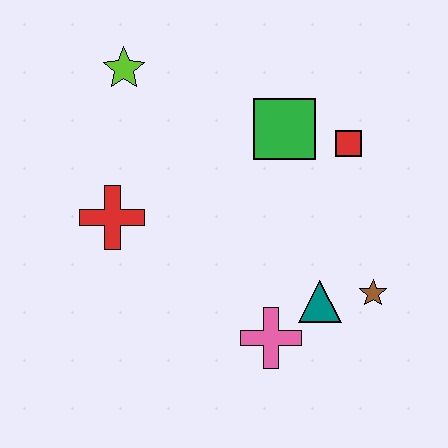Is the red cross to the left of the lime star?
Yes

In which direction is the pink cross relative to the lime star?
The pink cross is below the lime star.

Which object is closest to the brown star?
The teal triangle is closest to the brown star.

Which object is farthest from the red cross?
The brown star is farthest from the red cross.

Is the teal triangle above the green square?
No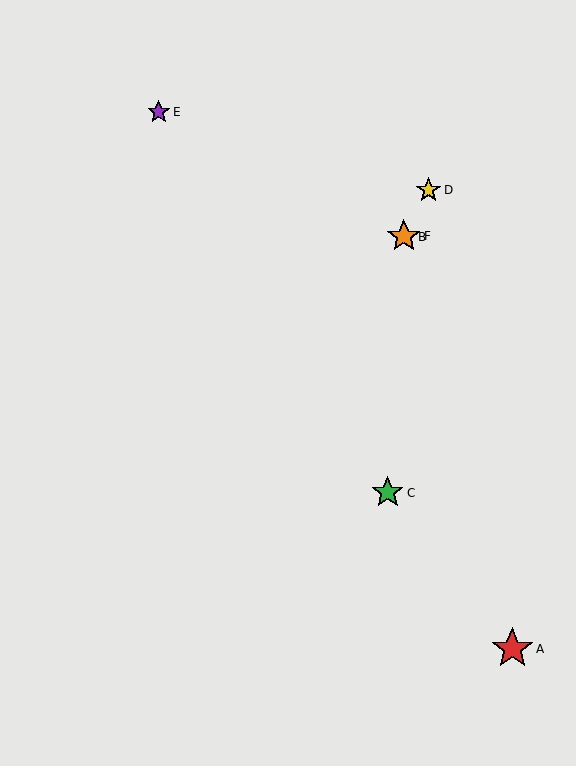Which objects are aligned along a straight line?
Objects B, D, F are aligned along a straight line.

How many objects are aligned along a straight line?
3 objects (B, D, F) are aligned along a straight line.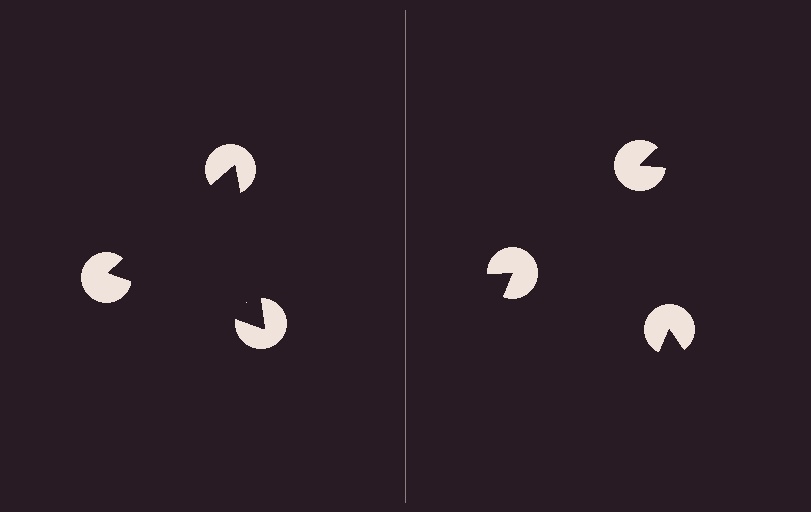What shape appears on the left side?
An illusory triangle.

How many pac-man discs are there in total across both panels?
6 — 3 on each side.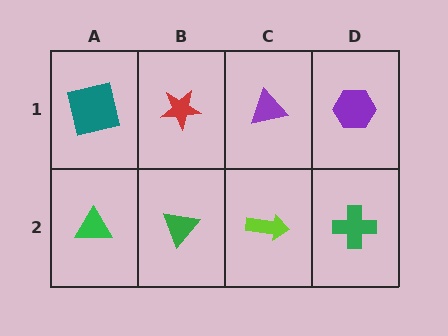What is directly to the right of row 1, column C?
A purple hexagon.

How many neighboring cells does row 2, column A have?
2.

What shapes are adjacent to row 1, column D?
A green cross (row 2, column D), a purple triangle (row 1, column C).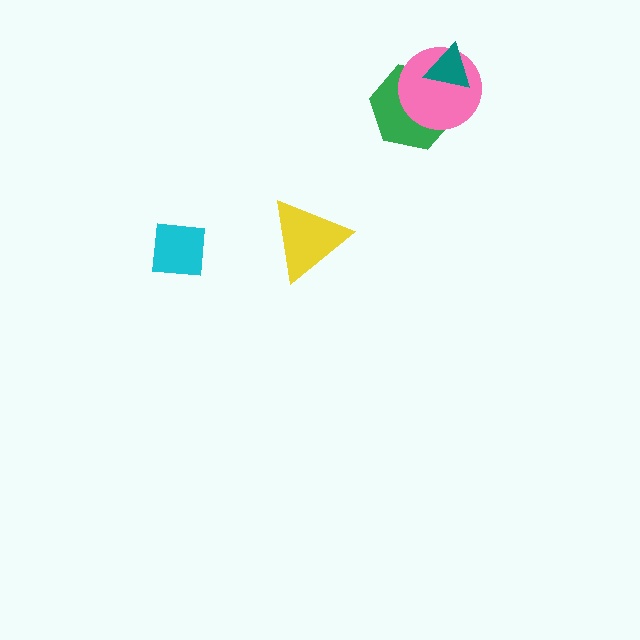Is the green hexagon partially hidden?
Yes, it is partially covered by another shape.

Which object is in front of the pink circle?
The teal triangle is in front of the pink circle.